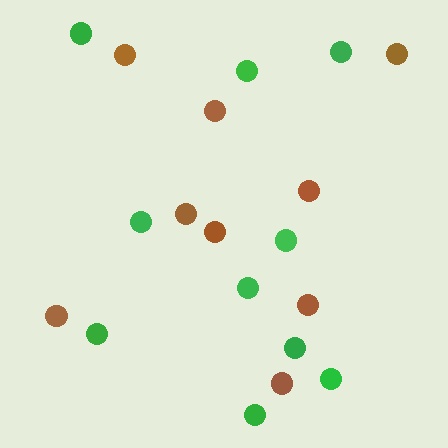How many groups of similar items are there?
There are 2 groups: one group of green circles (10) and one group of brown circles (9).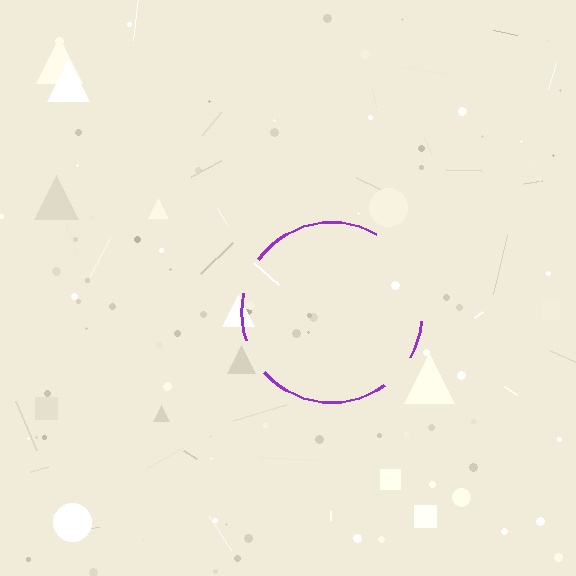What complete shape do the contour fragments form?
The contour fragments form a circle.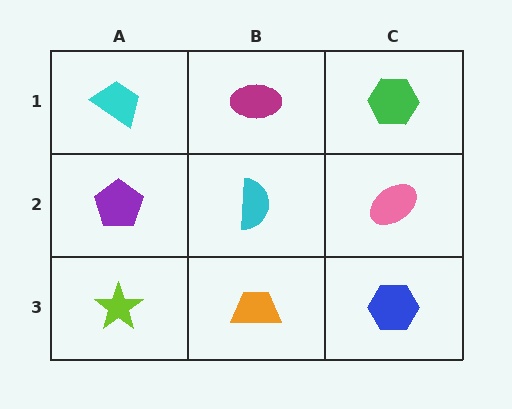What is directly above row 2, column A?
A cyan trapezoid.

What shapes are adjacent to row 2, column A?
A cyan trapezoid (row 1, column A), a lime star (row 3, column A), a cyan semicircle (row 2, column B).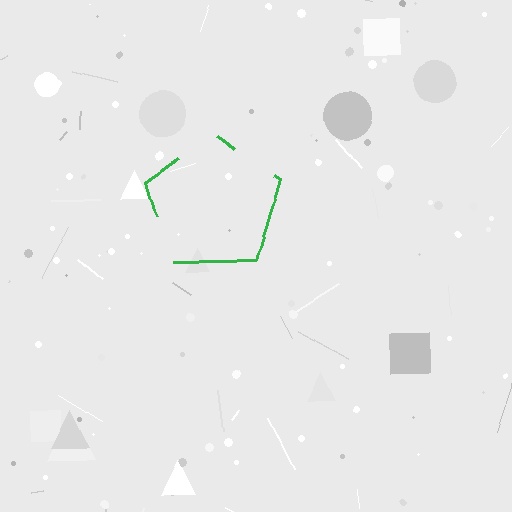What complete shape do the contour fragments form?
The contour fragments form a pentagon.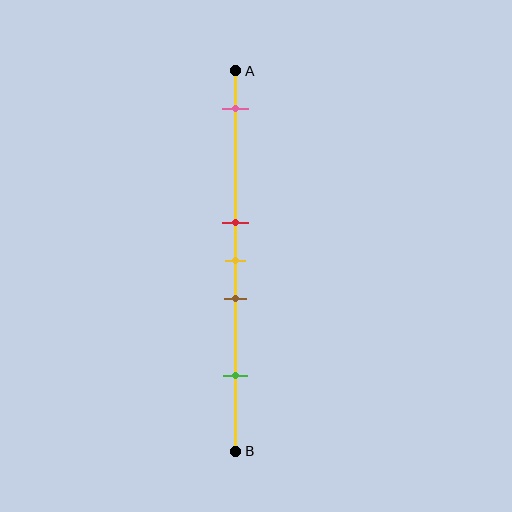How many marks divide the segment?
There are 5 marks dividing the segment.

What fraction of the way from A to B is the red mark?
The red mark is approximately 40% (0.4) of the way from A to B.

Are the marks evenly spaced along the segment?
No, the marks are not evenly spaced.